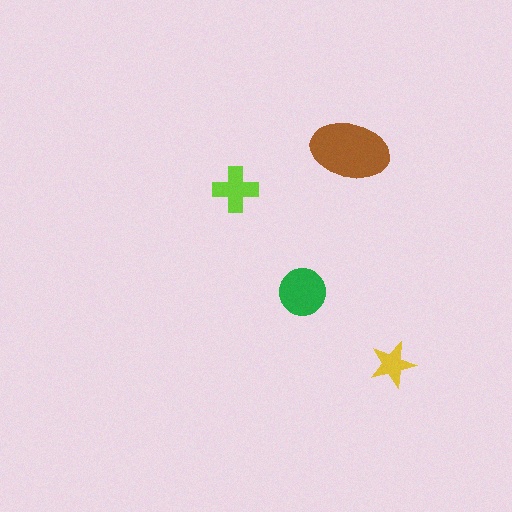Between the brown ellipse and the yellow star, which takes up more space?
The brown ellipse.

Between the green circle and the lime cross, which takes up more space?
The green circle.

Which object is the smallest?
The yellow star.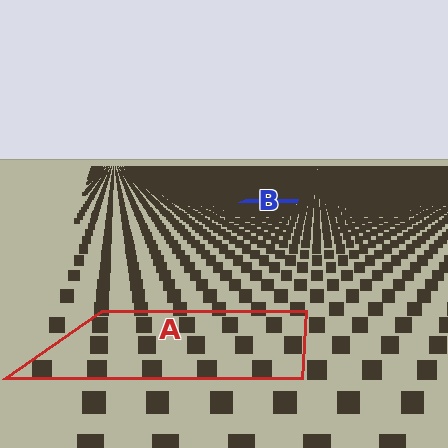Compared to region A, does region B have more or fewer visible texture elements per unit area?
Region B has more texture elements per unit area — they are packed more densely because it is farther away.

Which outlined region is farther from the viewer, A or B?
Region B is farther from the viewer — the texture elements inside it appear smaller and more densely packed.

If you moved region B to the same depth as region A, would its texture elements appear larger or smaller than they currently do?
They would appear larger. At a closer depth, the same texture elements are projected at a bigger on-screen size.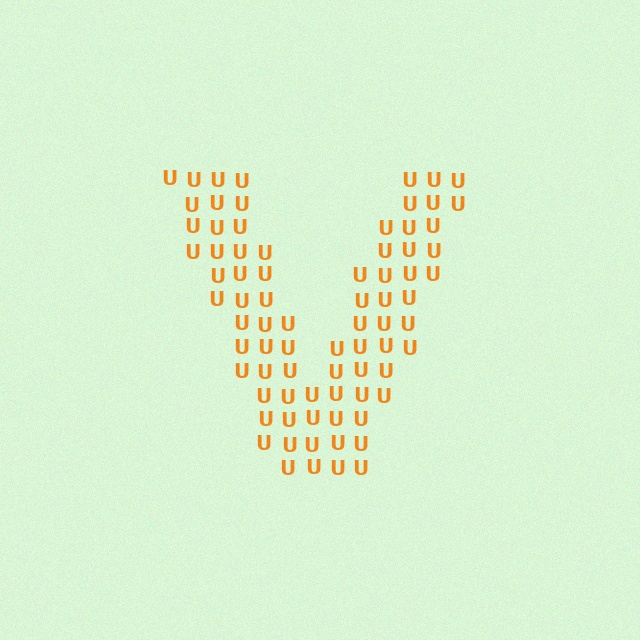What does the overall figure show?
The overall figure shows the letter V.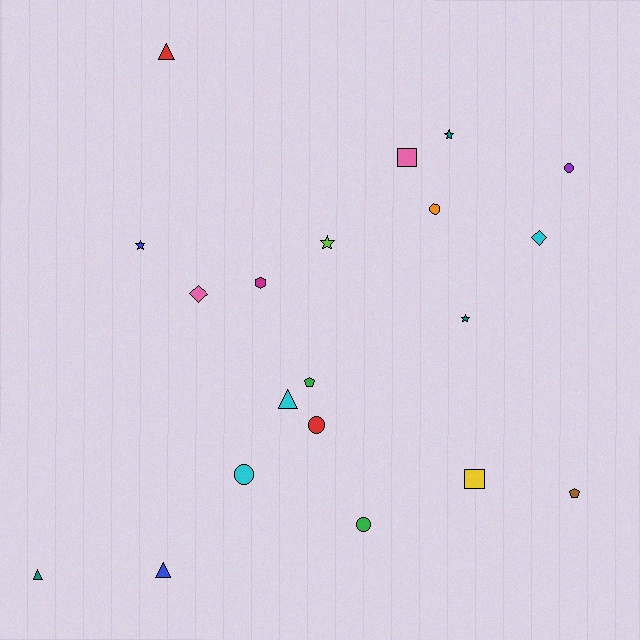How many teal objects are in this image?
There are 3 teal objects.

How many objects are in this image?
There are 20 objects.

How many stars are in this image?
There are 4 stars.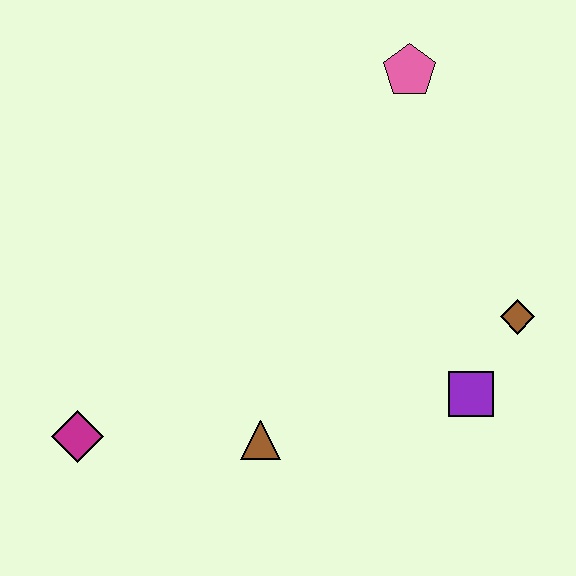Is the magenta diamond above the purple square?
No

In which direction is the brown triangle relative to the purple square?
The brown triangle is to the left of the purple square.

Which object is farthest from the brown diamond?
The magenta diamond is farthest from the brown diamond.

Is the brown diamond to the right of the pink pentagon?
Yes